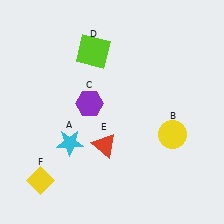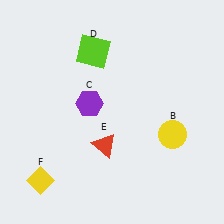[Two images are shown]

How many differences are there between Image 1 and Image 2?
There is 1 difference between the two images.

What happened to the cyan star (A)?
The cyan star (A) was removed in Image 2. It was in the bottom-left area of Image 1.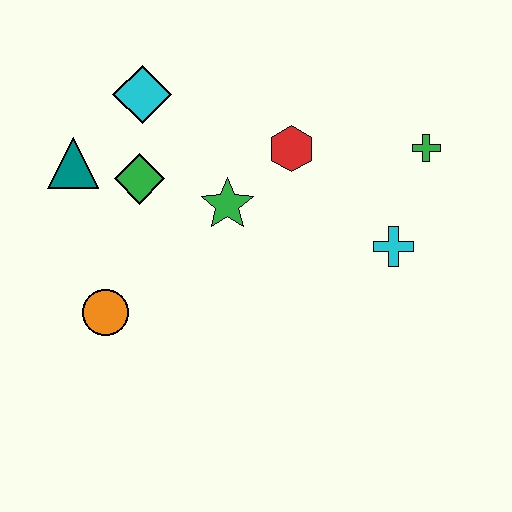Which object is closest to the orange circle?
The green diamond is closest to the orange circle.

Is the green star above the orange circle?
Yes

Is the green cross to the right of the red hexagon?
Yes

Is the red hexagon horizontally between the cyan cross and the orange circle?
Yes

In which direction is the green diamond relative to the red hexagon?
The green diamond is to the left of the red hexagon.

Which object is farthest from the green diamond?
The green cross is farthest from the green diamond.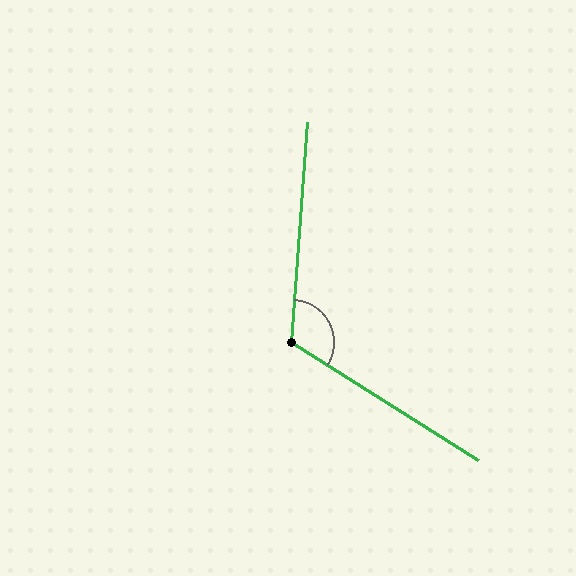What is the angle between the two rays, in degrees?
Approximately 118 degrees.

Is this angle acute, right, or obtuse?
It is obtuse.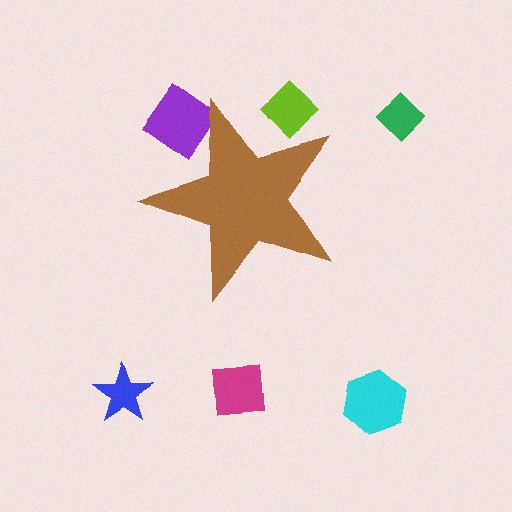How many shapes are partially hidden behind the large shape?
2 shapes are partially hidden.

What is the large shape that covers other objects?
A brown star.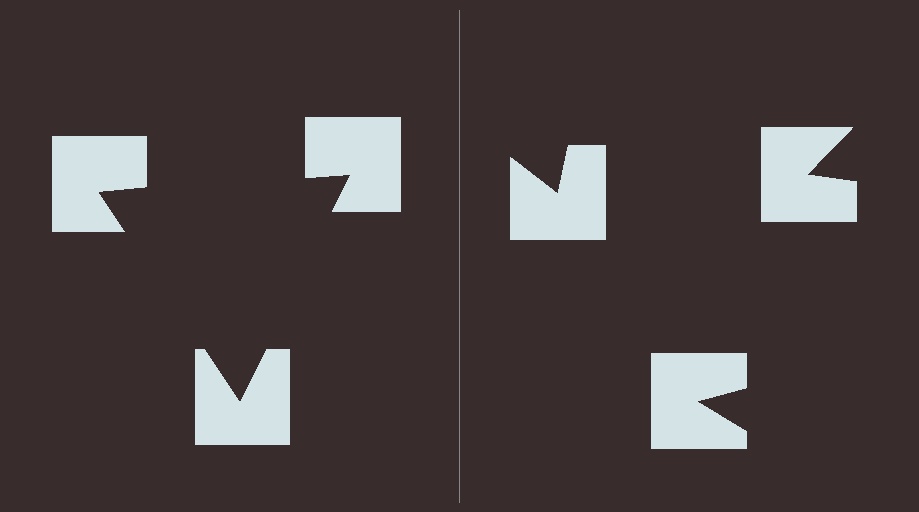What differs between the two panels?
The notched squares are positioned identically on both sides; only the wedge orientations differ. On the left they align to a triangle; on the right they are misaligned.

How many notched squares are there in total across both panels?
6 — 3 on each side.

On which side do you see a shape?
An illusory triangle appears on the left side. On the right side the wedge cuts are rotated, so no coherent shape forms.